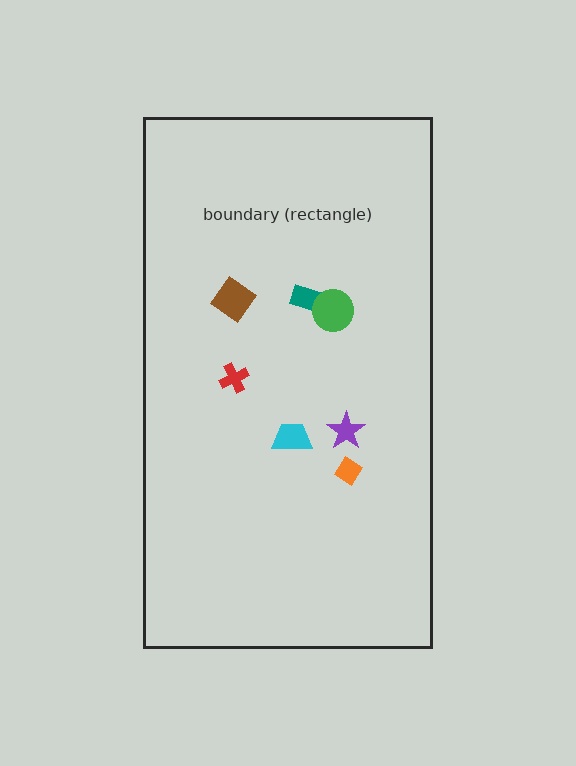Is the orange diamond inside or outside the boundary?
Inside.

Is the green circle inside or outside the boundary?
Inside.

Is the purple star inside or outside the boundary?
Inside.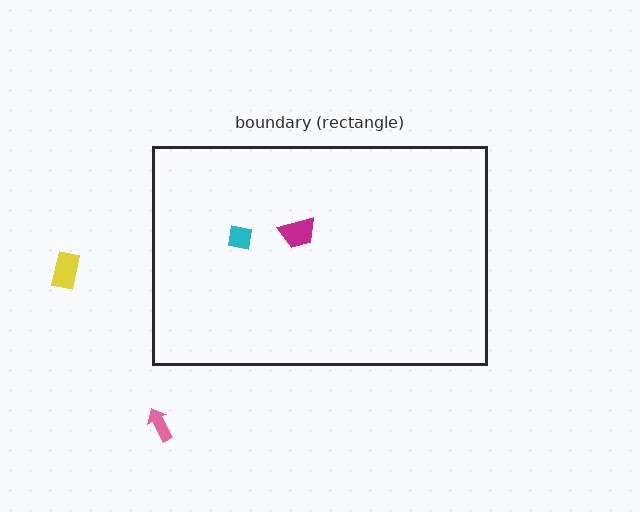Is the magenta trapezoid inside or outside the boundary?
Inside.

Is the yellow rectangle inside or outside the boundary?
Outside.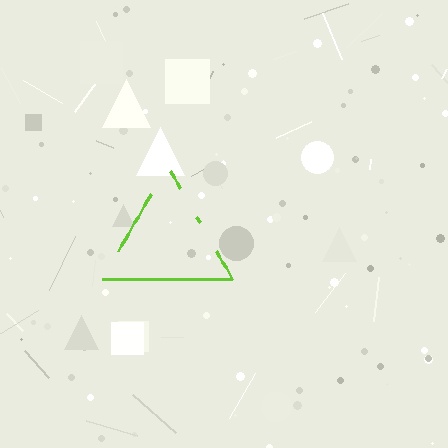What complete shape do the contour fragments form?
The contour fragments form a triangle.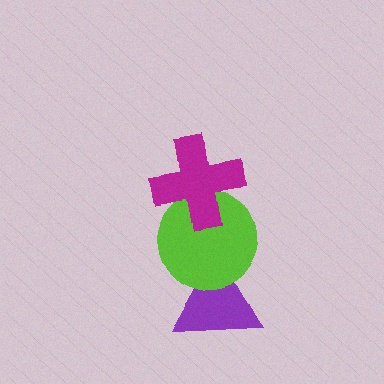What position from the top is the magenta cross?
The magenta cross is 1st from the top.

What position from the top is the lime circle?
The lime circle is 2nd from the top.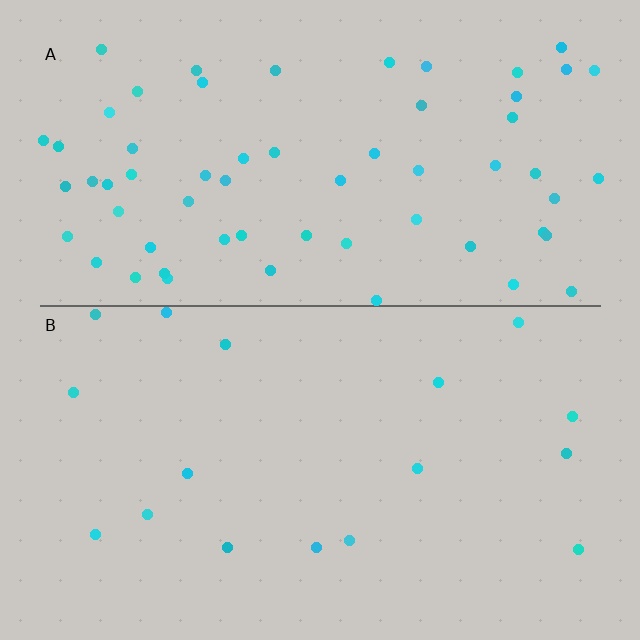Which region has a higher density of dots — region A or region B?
A (the top).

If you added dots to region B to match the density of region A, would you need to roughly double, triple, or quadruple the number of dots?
Approximately quadruple.